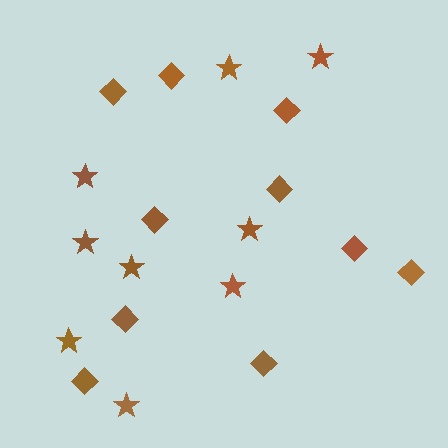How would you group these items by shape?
There are 2 groups: one group of stars (9) and one group of diamonds (10).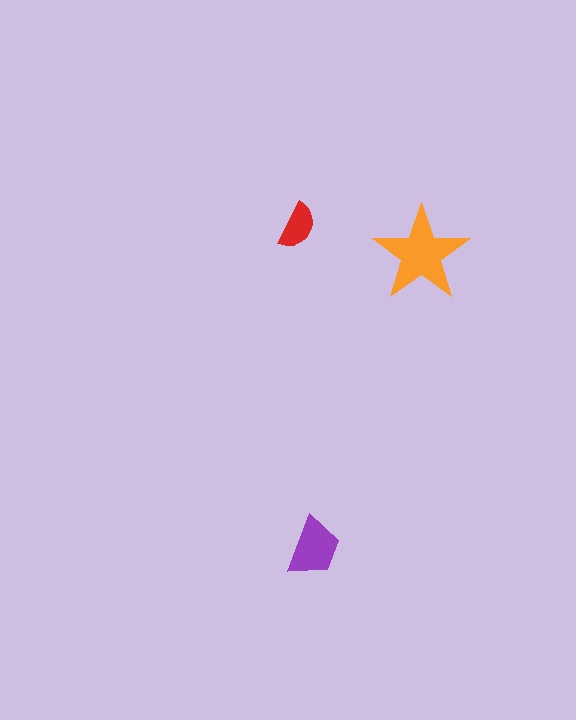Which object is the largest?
The orange star.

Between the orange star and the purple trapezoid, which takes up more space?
The orange star.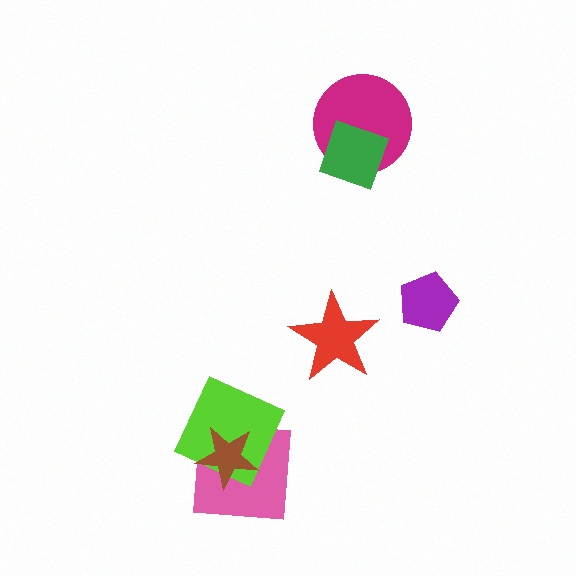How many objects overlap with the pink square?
2 objects overlap with the pink square.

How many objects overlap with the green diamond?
1 object overlaps with the green diamond.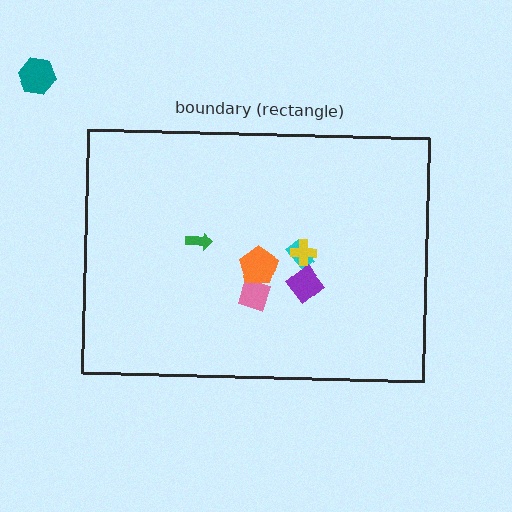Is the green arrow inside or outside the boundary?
Inside.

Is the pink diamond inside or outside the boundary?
Inside.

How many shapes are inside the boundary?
6 inside, 1 outside.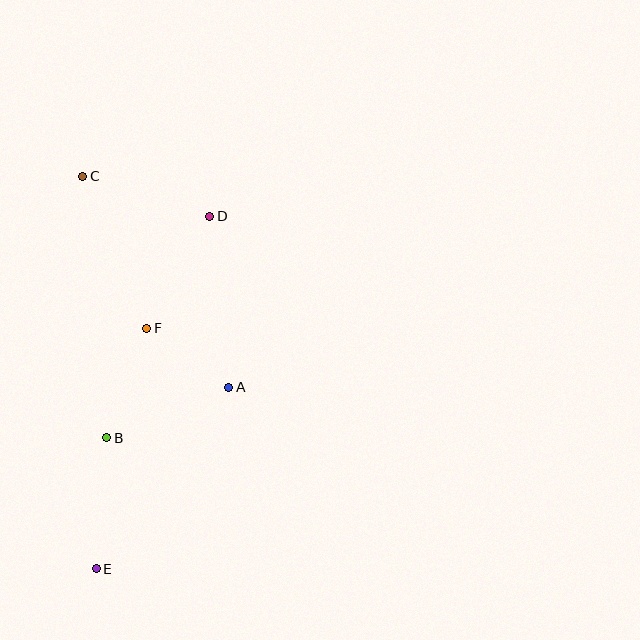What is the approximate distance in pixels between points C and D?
The distance between C and D is approximately 133 pixels.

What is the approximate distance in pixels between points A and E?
The distance between A and E is approximately 225 pixels.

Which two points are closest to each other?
Points A and F are closest to each other.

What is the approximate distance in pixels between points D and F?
The distance between D and F is approximately 129 pixels.